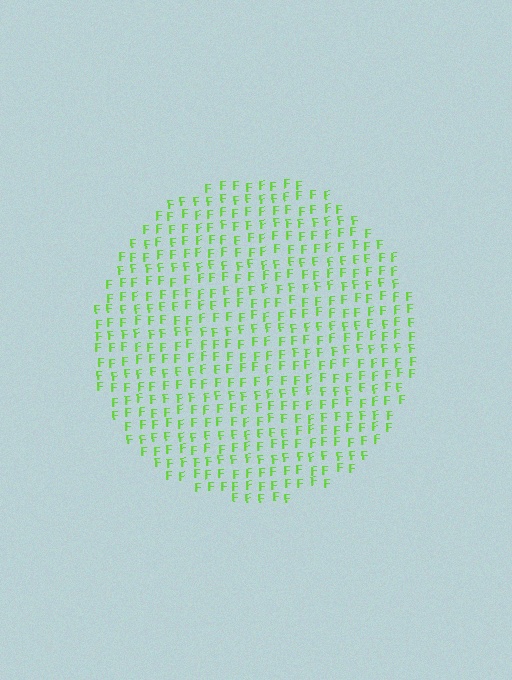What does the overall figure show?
The overall figure shows a circle.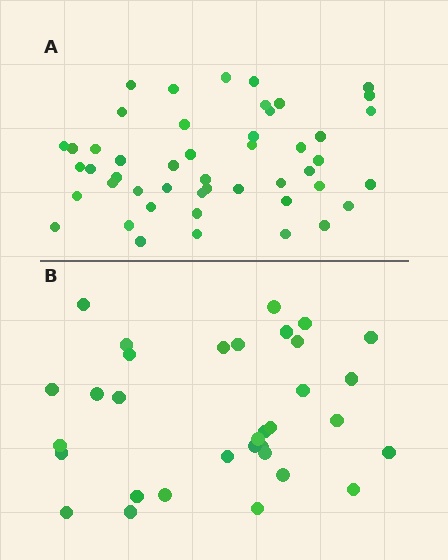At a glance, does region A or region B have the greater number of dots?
Region A (the top region) has more dots.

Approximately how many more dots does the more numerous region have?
Region A has approximately 15 more dots than region B.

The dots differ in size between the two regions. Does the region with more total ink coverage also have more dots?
No. Region B has more total ink coverage because its dots are larger, but region A actually contains more individual dots. Total area can be misleading — the number of items is what matters here.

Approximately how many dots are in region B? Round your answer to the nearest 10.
About 30 dots. (The exact count is 33, which rounds to 30.)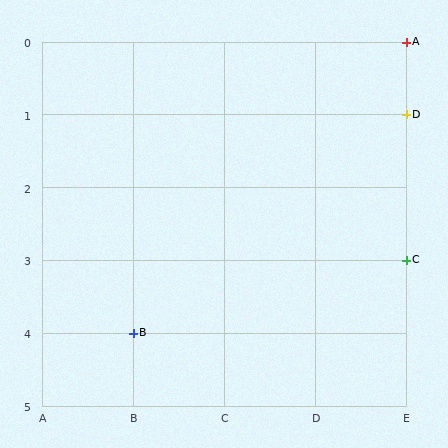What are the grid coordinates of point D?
Point D is at grid coordinates (E, 1).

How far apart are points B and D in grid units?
Points B and D are 3 columns and 3 rows apart (about 4.2 grid units diagonally).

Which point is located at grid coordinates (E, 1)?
Point D is at (E, 1).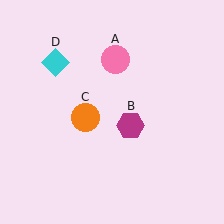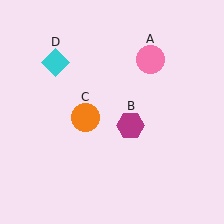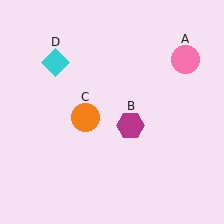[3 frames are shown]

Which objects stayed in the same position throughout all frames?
Magenta hexagon (object B) and orange circle (object C) and cyan diamond (object D) remained stationary.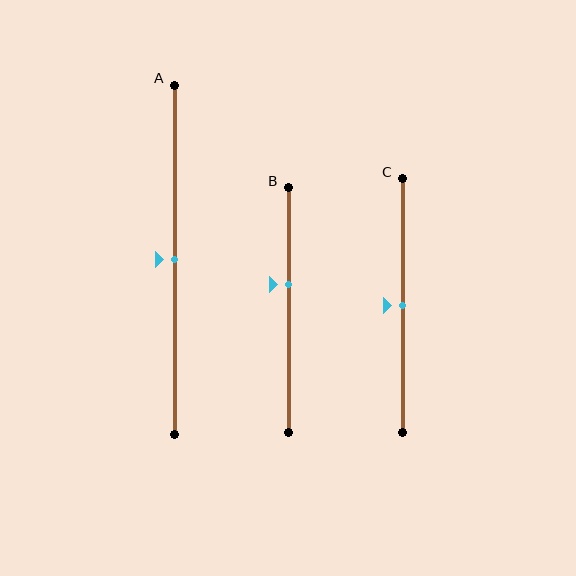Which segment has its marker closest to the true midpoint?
Segment A has its marker closest to the true midpoint.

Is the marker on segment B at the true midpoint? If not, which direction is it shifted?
No, the marker on segment B is shifted upward by about 10% of the segment length.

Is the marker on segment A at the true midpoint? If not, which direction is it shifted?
Yes, the marker on segment A is at the true midpoint.